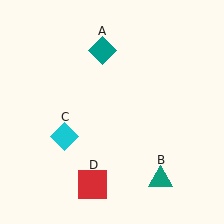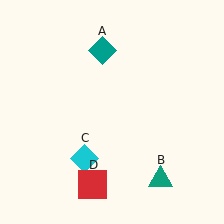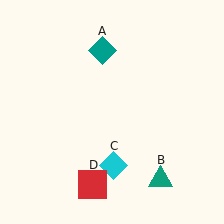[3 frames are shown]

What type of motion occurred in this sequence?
The cyan diamond (object C) rotated counterclockwise around the center of the scene.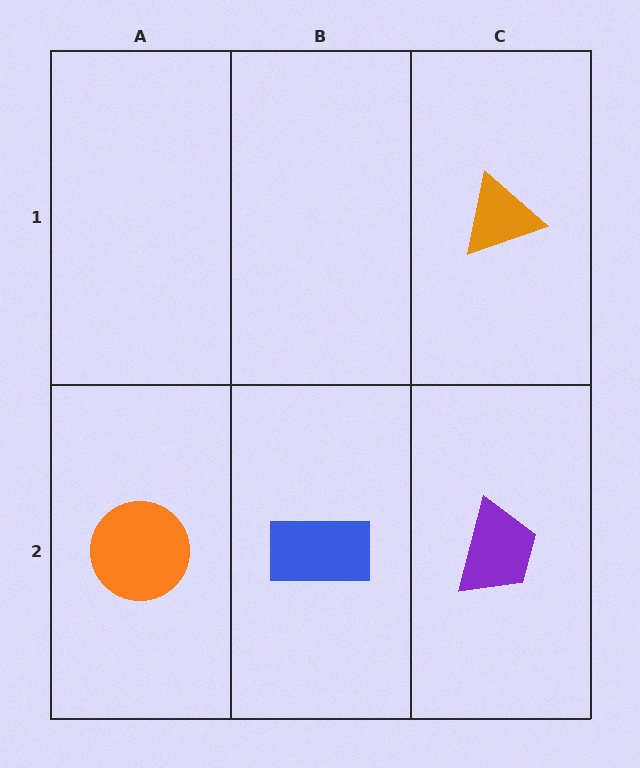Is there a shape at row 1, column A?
No, that cell is empty.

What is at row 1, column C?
An orange triangle.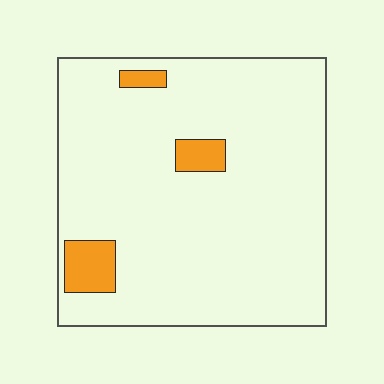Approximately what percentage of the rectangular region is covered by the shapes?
Approximately 5%.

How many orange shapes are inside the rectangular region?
3.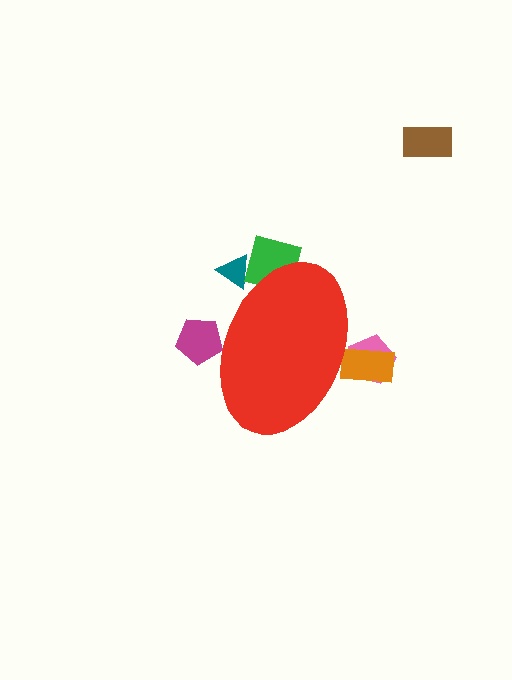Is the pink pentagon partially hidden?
Yes, the pink pentagon is partially hidden behind the red ellipse.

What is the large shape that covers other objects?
A red ellipse.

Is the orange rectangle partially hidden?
Yes, the orange rectangle is partially hidden behind the red ellipse.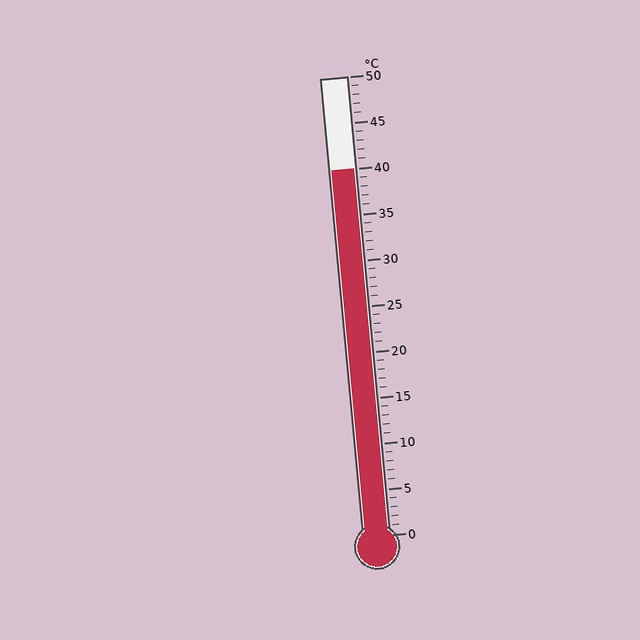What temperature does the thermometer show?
The thermometer shows approximately 40°C.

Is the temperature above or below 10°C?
The temperature is above 10°C.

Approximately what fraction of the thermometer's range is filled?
The thermometer is filled to approximately 80% of its range.